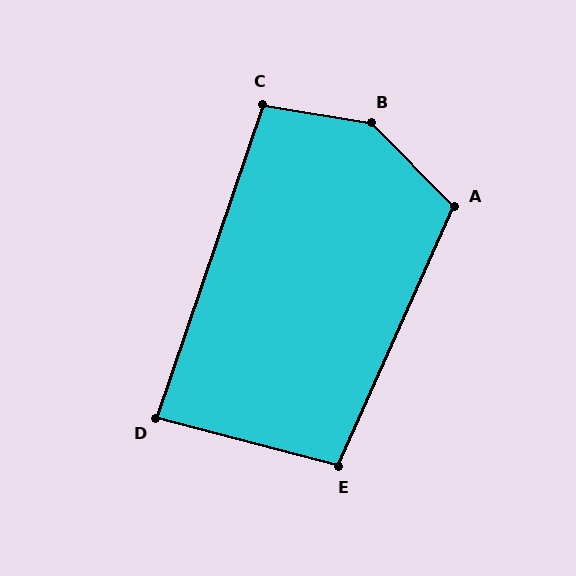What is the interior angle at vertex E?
Approximately 99 degrees (obtuse).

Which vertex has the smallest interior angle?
D, at approximately 86 degrees.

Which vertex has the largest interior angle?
B, at approximately 144 degrees.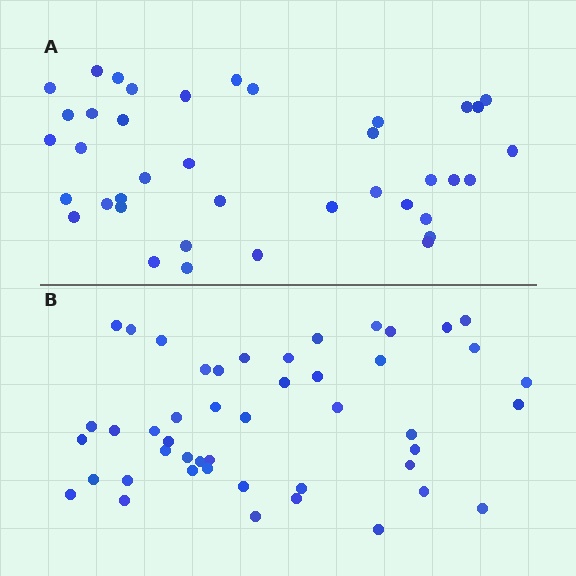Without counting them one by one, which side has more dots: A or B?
Region B (the bottom region) has more dots.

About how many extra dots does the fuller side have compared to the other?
Region B has roughly 8 or so more dots than region A.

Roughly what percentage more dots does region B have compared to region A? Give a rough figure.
About 20% more.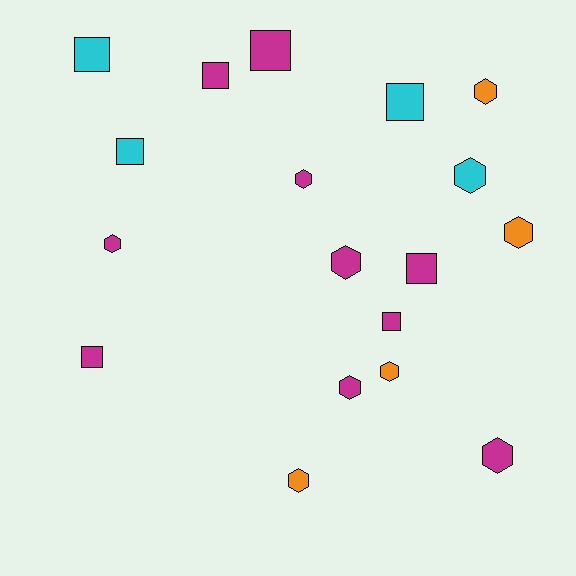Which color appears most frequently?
Magenta, with 10 objects.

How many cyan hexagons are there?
There is 1 cyan hexagon.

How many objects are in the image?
There are 18 objects.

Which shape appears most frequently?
Hexagon, with 10 objects.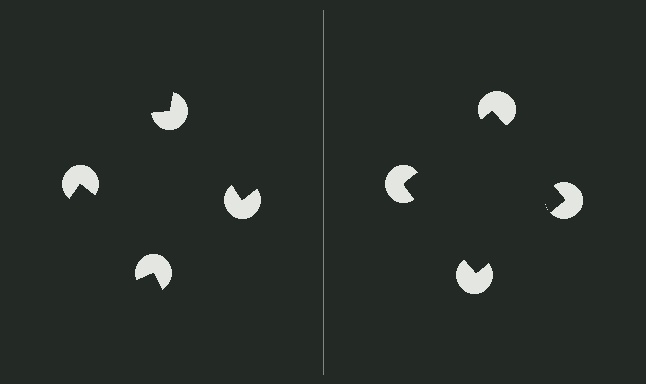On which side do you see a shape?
An illusory square appears on the right side. On the left side the wedge cuts are rotated, so no coherent shape forms.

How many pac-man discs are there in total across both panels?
8 — 4 on each side.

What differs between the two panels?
The pac-man discs are positioned identically on both sides; only the wedge orientations differ. On the right they align to a square; on the left they are misaligned.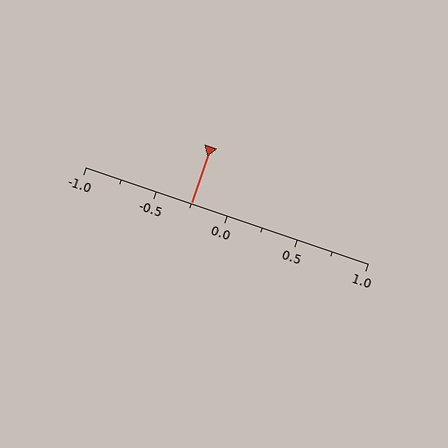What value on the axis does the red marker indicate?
The marker indicates approximately -0.25.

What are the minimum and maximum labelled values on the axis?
The axis runs from -1.0 to 1.0.